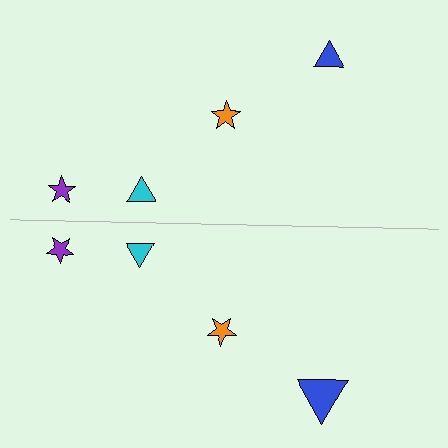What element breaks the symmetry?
The blue triangle on the bottom side has a different size than its mirror counterpart.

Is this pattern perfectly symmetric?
No, the pattern is not perfectly symmetric. The blue triangle on the bottom side has a different size than its mirror counterpart.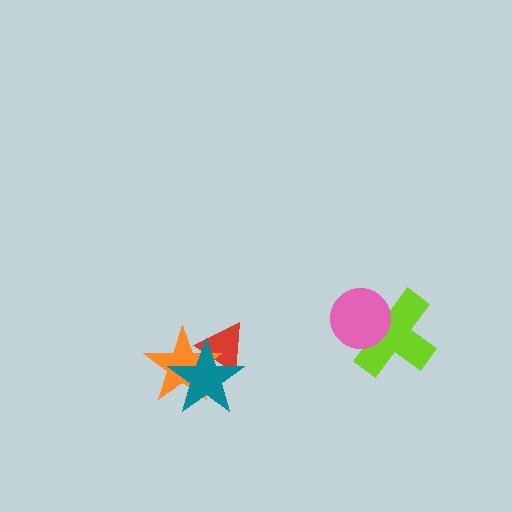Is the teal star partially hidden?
No, no other shape covers it.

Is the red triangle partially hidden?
Yes, it is partially covered by another shape.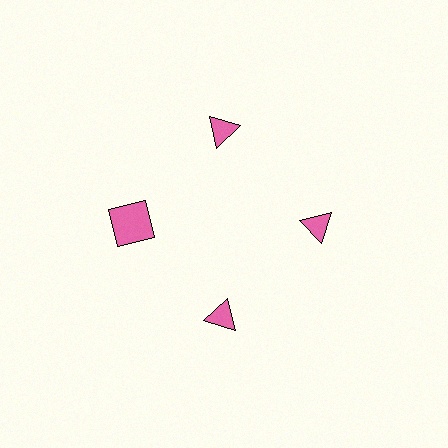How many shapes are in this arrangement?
There are 4 shapes arranged in a ring pattern.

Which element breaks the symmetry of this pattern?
The pink square at roughly the 9 o'clock position breaks the symmetry. All other shapes are pink triangles.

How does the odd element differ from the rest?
It has a different shape: square instead of triangle.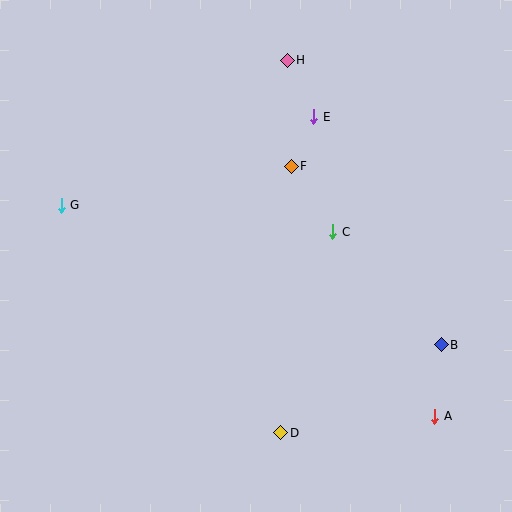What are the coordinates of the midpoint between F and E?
The midpoint between F and E is at (302, 142).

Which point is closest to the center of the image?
Point C at (333, 232) is closest to the center.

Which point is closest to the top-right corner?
Point E is closest to the top-right corner.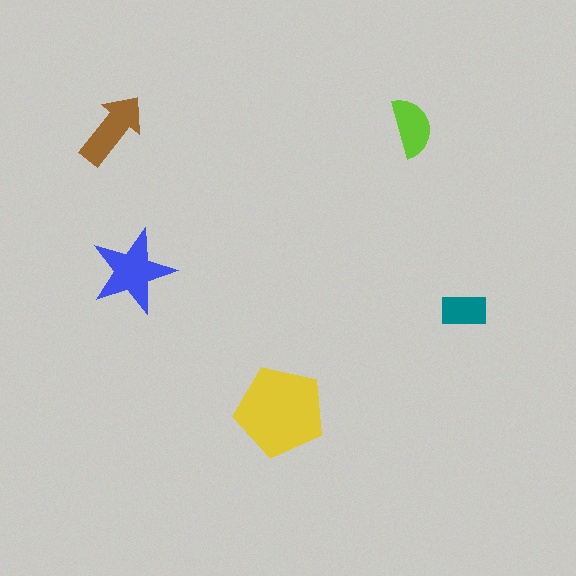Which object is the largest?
The yellow pentagon.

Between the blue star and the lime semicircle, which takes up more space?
The blue star.